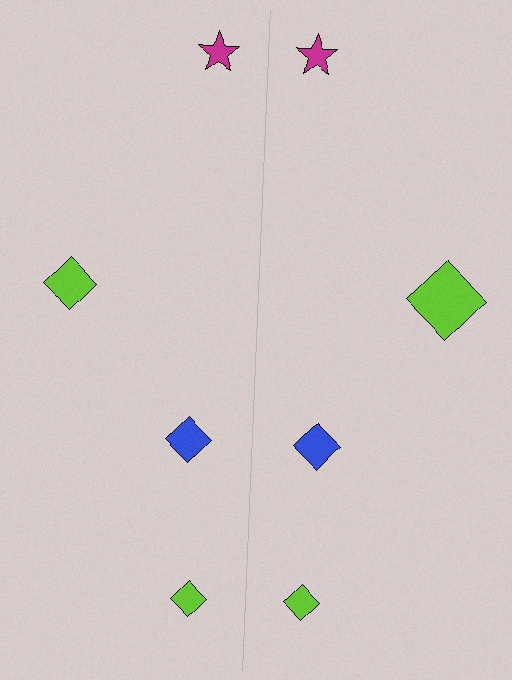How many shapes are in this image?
There are 8 shapes in this image.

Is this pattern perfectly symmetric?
No, the pattern is not perfectly symmetric. The lime diamond on the right side has a different size than its mirror counterpart.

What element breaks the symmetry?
The lime diamond on the right side has a different size than its mirror counterpart.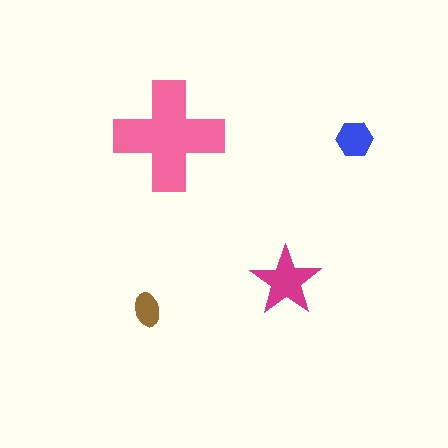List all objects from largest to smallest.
The pink cross, the magenta star, the blue hexagon, the brown ellipse.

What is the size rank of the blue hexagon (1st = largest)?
3rd.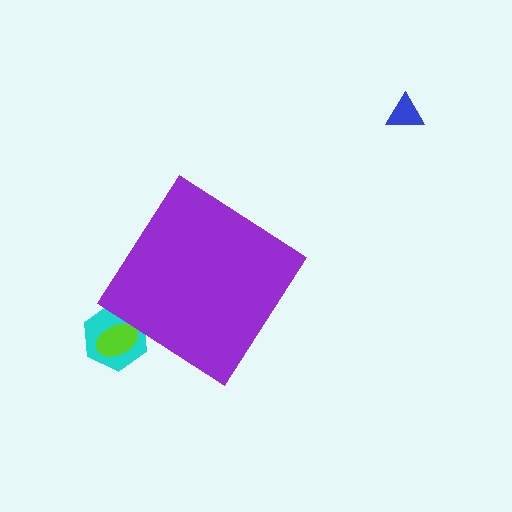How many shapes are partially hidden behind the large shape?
2 shapes are partially hidden.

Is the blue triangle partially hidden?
No, the blue triangle is fully visible.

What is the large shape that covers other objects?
A purple diamond.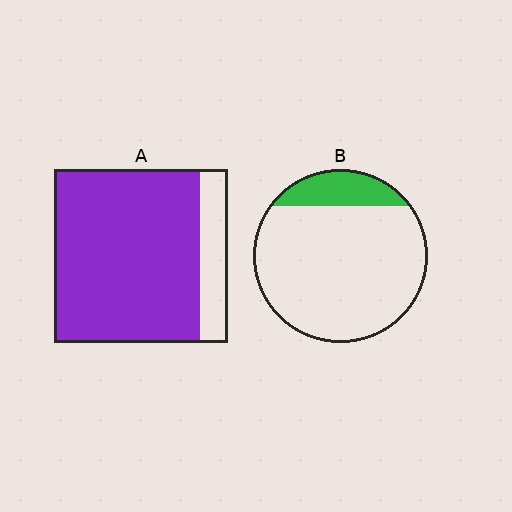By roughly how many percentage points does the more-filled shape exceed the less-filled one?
By roughly 70 percentage points (A over B).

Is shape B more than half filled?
No.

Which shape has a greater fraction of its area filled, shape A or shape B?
Shape A.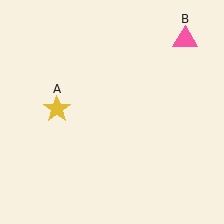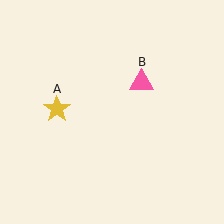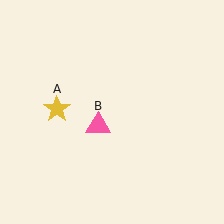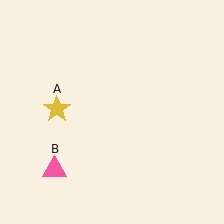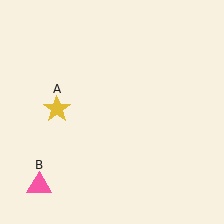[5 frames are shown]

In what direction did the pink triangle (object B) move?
The pink triangle (object B) moved down and to the left.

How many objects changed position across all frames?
1 object changed position: pink triangle (object B).